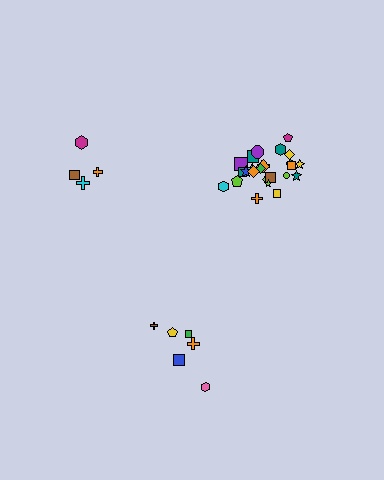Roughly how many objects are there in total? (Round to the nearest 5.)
Roughly 35 objects in total.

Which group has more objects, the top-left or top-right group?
The top-right group.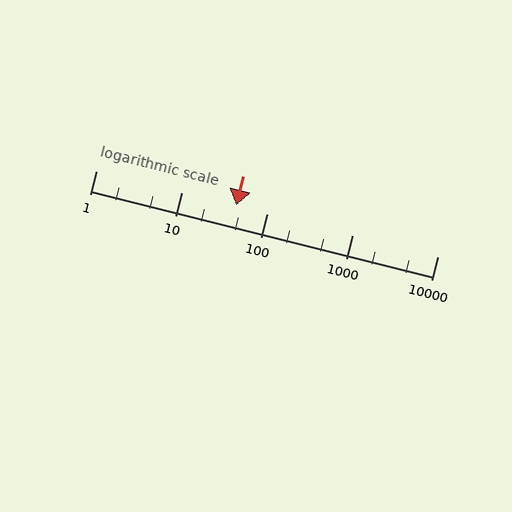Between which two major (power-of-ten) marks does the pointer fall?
The pointer is between 10 and 100.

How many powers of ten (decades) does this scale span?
The scale spans 4 decades, from 1 to 10000.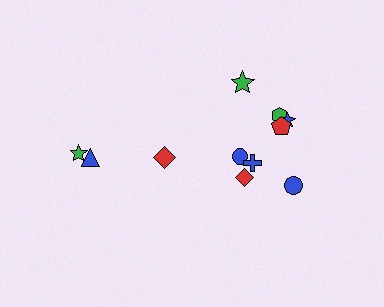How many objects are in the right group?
There are 8 objects.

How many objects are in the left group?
There are 3 objects.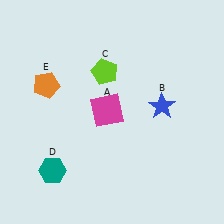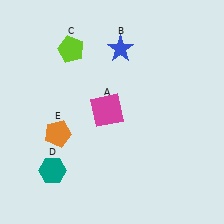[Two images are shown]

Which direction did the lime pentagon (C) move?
The lime pentagon (C) moved left.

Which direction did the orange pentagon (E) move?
The orange pentagon (E) moved down.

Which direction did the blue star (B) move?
The blue star (B) moved up.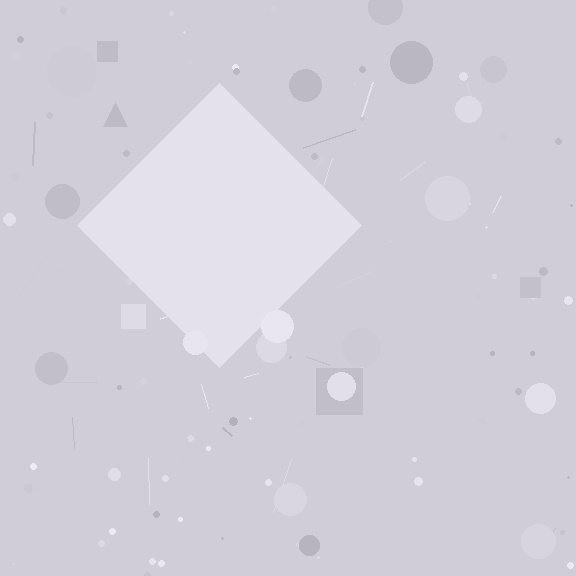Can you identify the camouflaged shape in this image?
The camouflaged shape is a diamond.